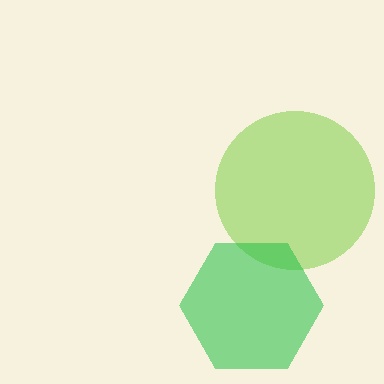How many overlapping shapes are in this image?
There are 2 overlapping shapes in the image.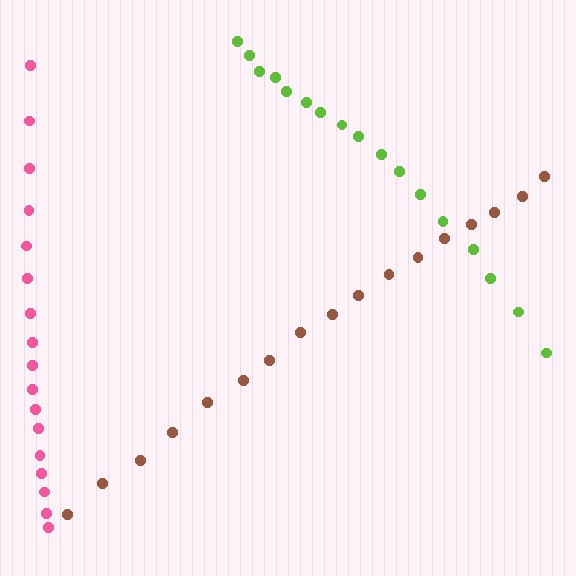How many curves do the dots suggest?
There are 3 distinct paths.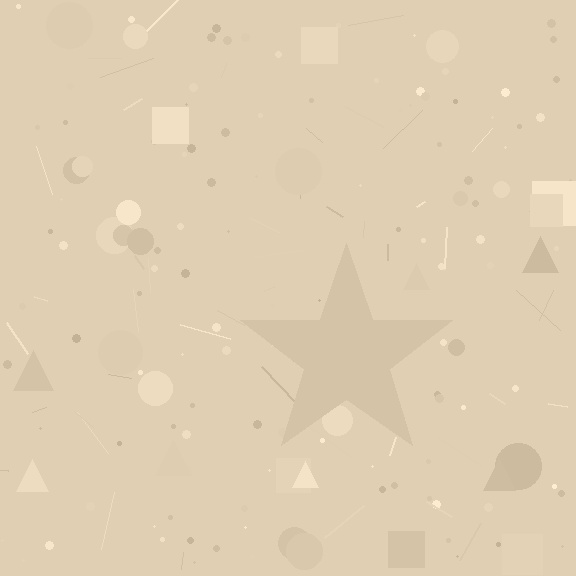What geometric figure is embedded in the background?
A star is embedded in the background.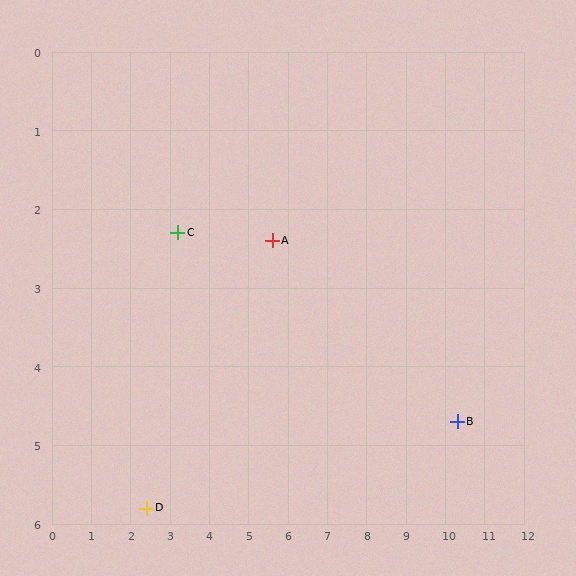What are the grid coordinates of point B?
Point B is at approximately (10.3, 4.7).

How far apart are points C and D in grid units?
Points C and D are about 3.6 grid units apart.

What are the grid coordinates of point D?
Point D is at approximately (2.4, 5.8).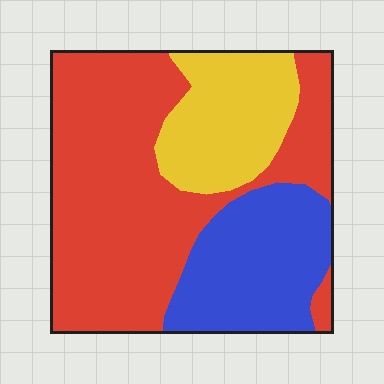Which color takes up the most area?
Red, at roughly 55%.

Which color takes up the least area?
Yellow, at roughly 20%.